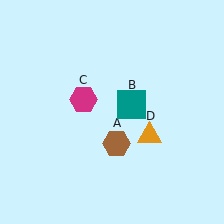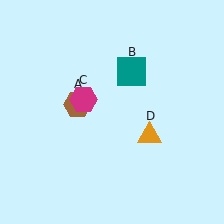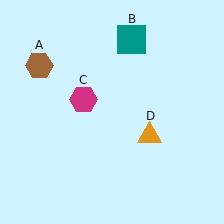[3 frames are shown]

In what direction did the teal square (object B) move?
The teal square (object B) moved up.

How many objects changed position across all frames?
2 objects changed position: brown hexagon (object A), teal square (object B).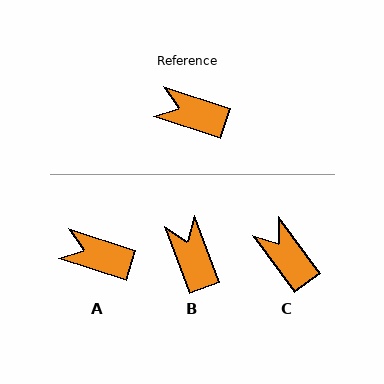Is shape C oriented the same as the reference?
No, it is off by about 35 degrees.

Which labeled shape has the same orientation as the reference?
A.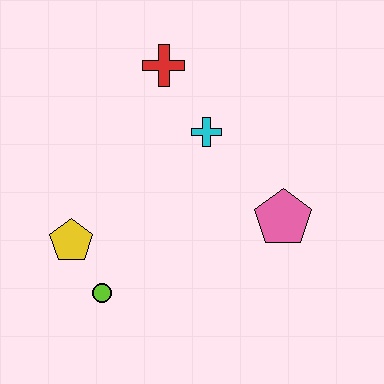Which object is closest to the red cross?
The cyan cross is closest to the red cross.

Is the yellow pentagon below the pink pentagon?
Yes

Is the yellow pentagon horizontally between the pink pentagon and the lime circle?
No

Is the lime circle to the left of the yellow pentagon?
No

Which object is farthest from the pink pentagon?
The yellow pentagon is farthest from the pink pentagon.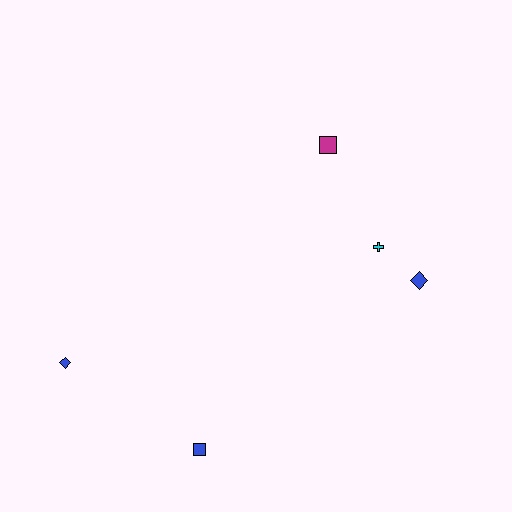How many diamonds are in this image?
There are 2 diamonds.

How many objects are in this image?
There are 5 objects.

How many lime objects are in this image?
There are no lime objects.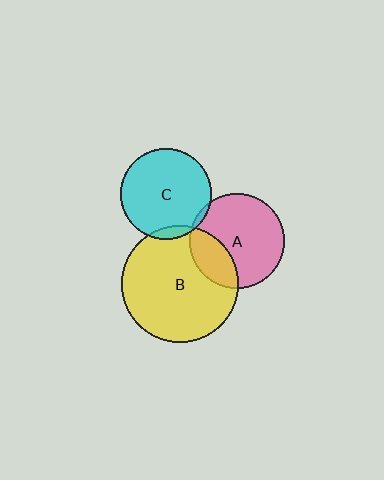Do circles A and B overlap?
Yes.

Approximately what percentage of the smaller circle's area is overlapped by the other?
Approximately 25%.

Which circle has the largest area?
Circle B (yellow).